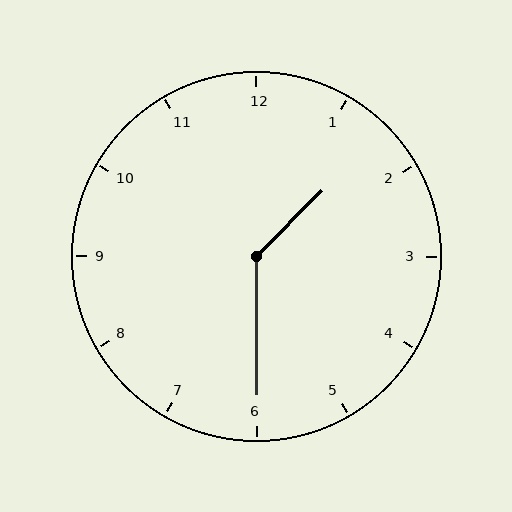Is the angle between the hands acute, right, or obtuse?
It is obtuse.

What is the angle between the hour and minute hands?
Approximately 135 degrees.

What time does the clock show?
1:30.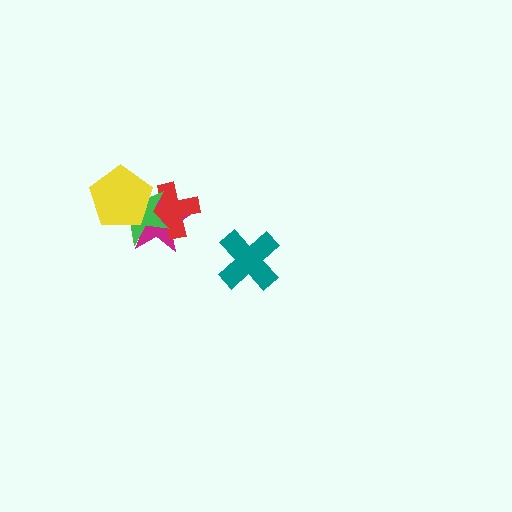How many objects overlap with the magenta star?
3 objects overlap with the magenta star.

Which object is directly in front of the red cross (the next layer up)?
The green star is directly in front of the red cross.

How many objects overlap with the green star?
3 objects overlap with the green star.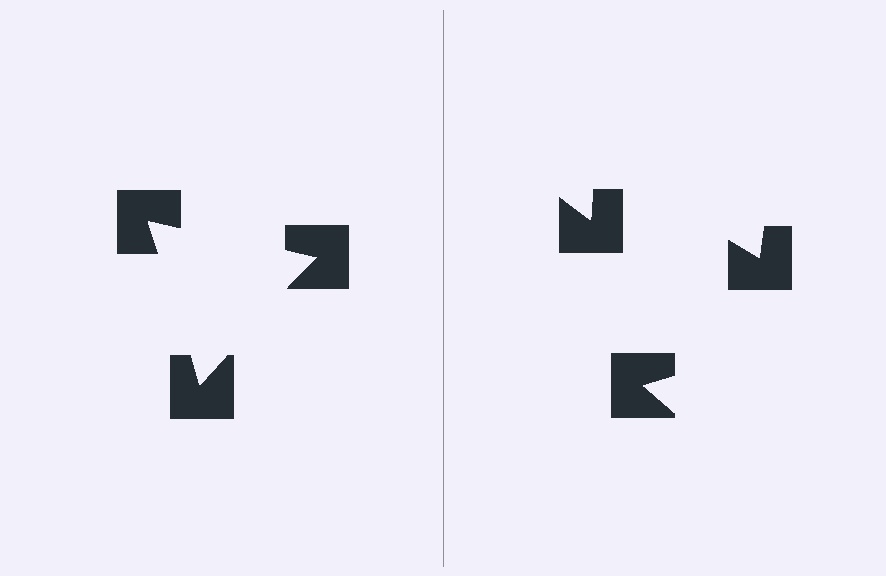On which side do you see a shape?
An illusory triangle appears on the left side. On the right side the wedge cuts are rotated, so no coherent shape forms.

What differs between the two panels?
The notched squares are positioned identically on both sides; only the wedge orientations differ. On the left they align to a triangle; on the right they are misaligned.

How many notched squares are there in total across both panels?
6 — 3 on each side.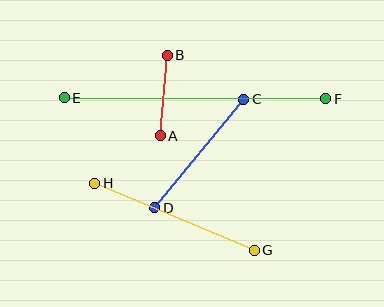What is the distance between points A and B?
The distance is approximately 81 pixels.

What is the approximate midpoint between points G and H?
The midpoint is at approximately (174, 217) pixels.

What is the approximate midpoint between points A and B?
The midpoint is at approximately (164, 95) pixels.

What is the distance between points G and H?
The distance is approximately 173 pixels.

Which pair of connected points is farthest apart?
Points E and F are farthest apart.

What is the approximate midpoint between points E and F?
The midpoint is at approximately (195, 98) pixels.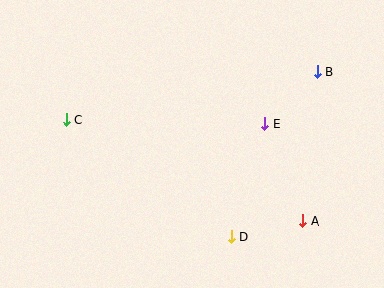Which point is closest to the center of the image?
Point E at (265, 123) is closest to the center.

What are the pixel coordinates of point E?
Point E is at (265, 123).